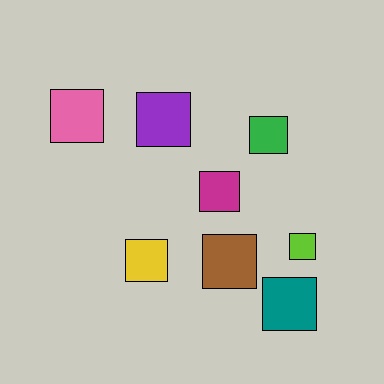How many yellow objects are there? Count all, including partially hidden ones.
There is 1 yellow object.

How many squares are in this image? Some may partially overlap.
There are 8 squares.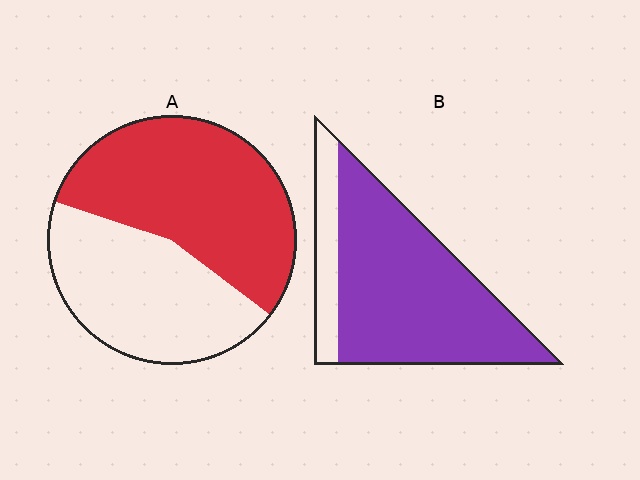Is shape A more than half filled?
Yes.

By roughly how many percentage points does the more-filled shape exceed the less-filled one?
By roughly 25 percentage points (B over A).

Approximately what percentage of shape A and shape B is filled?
A is approximately 55% and B is approximately 80%.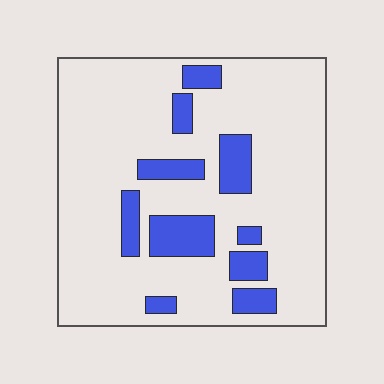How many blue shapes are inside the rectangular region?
10.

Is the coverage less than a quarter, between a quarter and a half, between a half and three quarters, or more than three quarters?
Less than a quarter.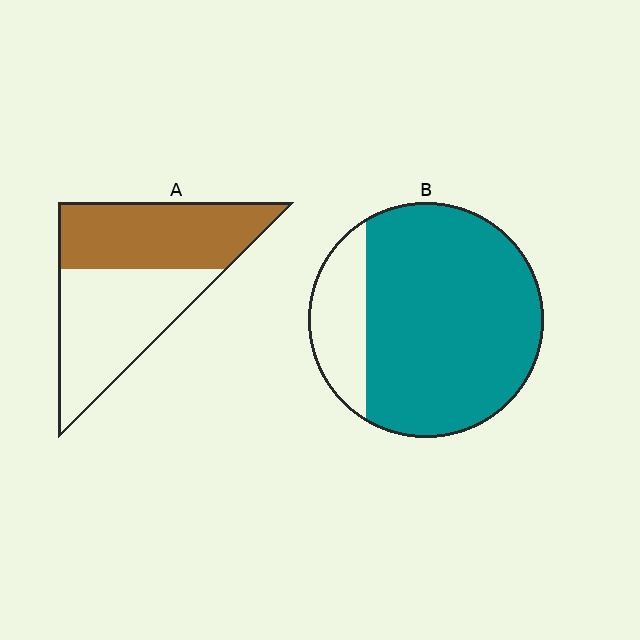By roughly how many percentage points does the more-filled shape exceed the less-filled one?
By roughly 30 percentage points (B over A).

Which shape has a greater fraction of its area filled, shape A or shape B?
Shape B.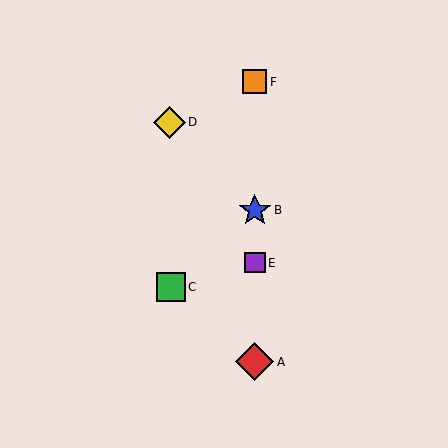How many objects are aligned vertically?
4 objects (A, B, E, F) are aligned vertically.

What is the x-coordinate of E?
Object E is at x≈255.